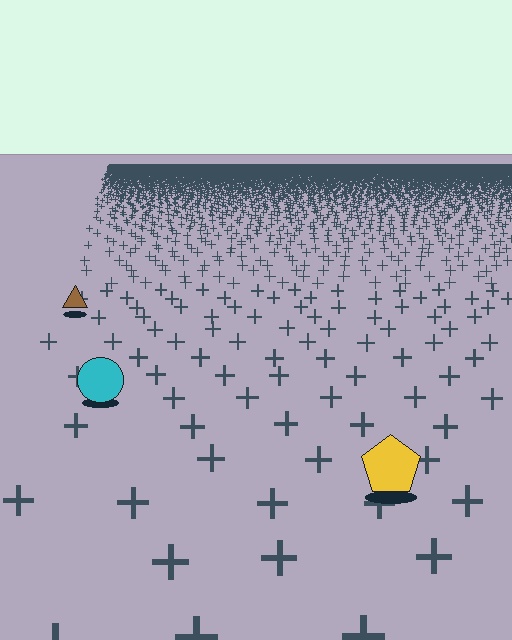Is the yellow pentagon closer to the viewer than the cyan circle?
Yes. The yellow pentagon is closer — you can tell from the texture gradient: the ground texture is coarser near it.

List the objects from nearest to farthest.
From nearest to farthest: the yellow pentagon, the cyan circle, the brown triangle.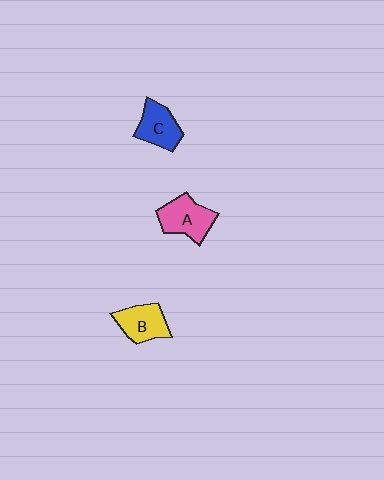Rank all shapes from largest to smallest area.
From largest to smallest: A (pink), B (yellow), C (blue).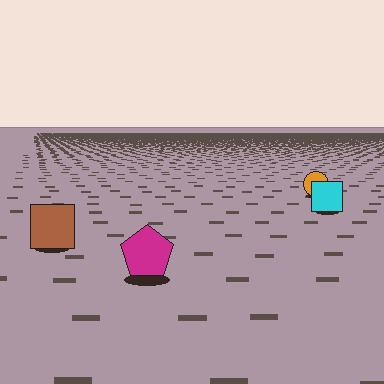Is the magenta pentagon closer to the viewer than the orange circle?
Yes. The magenta pentagon is closer — you can tell from the texture gradient: the ground texture is coarser near it.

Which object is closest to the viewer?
The magenta pentagon is closest. The texture marks near it are larger and more spread out.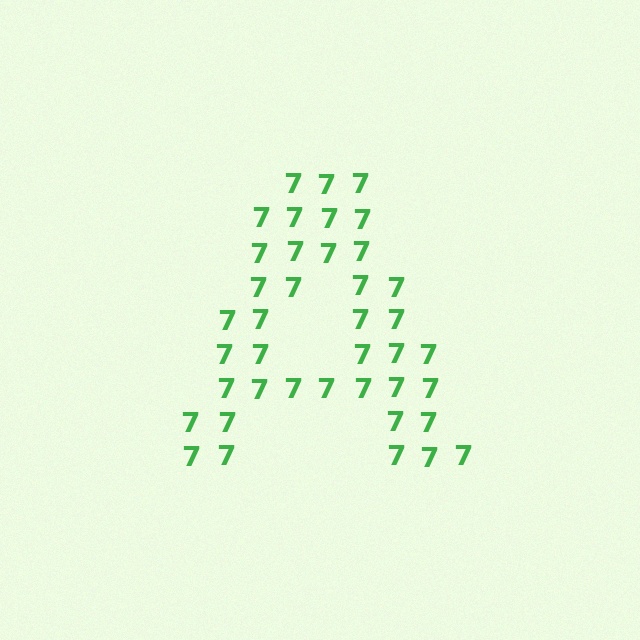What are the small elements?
The small elements are digit 7's.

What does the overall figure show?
The overall figure shows the letter A.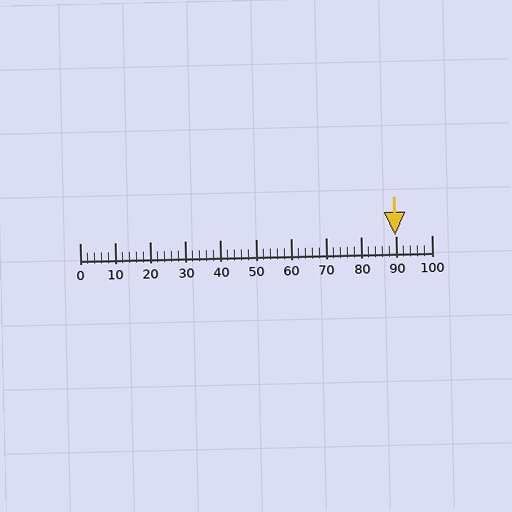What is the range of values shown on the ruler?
The ruler shows values from 0 to 100.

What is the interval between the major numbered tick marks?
The major tick marks are spaced 10 units apart.